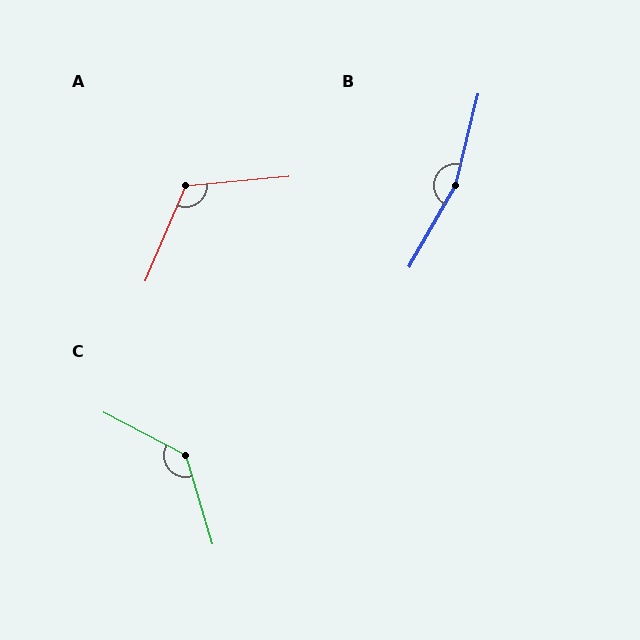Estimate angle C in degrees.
Approximately 135 degrees.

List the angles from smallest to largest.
A (118°), C (135°), B (164°).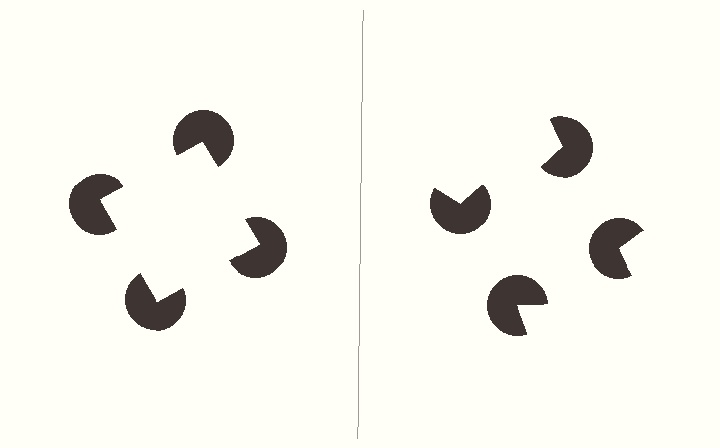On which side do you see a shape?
An illusory square appears on the left side. On the right side the wedge cuts are rotated, so no coherent shape forms.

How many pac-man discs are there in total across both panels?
8 — 4 on each side.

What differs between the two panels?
The pac-man discs are positioned identically on both sides; only the wedge orientations differ. On the left they align to a square; on the right they are misaligned.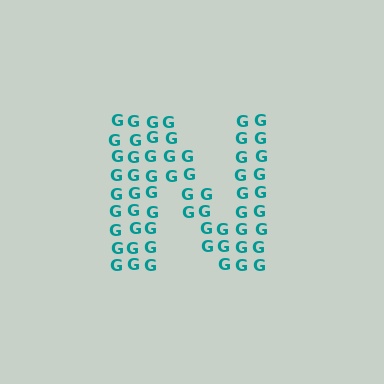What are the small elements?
The small elements are letter G's.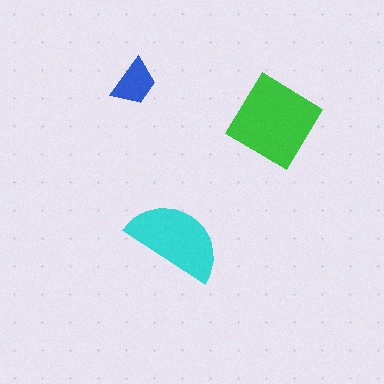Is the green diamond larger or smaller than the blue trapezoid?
Larger.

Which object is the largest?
The green diamond.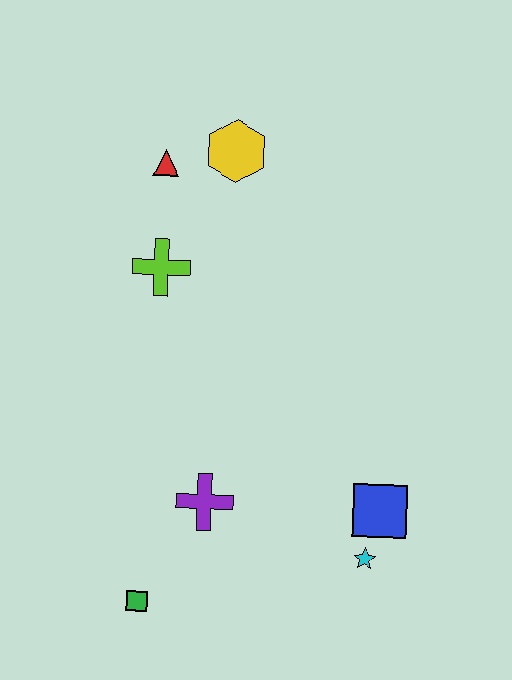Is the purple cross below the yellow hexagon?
Yes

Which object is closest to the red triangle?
The yellow hexagon is closest to the red triangle.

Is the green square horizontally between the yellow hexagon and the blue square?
No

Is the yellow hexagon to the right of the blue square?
No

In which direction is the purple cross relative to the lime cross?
The purple cross is below the lime cross.